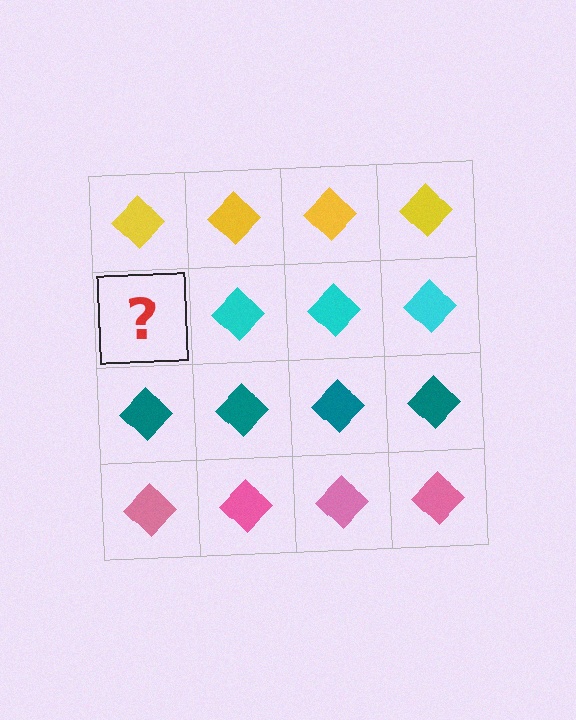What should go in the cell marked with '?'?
The missing cell should contain a cyan diamond.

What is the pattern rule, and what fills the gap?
The rule is that each row has a consistent color. The gap should be filled with a cyan diamond.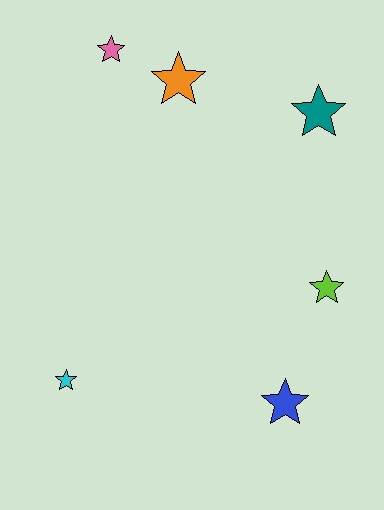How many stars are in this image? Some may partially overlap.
There are 6 stars.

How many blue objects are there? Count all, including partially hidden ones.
There is 1 blue object.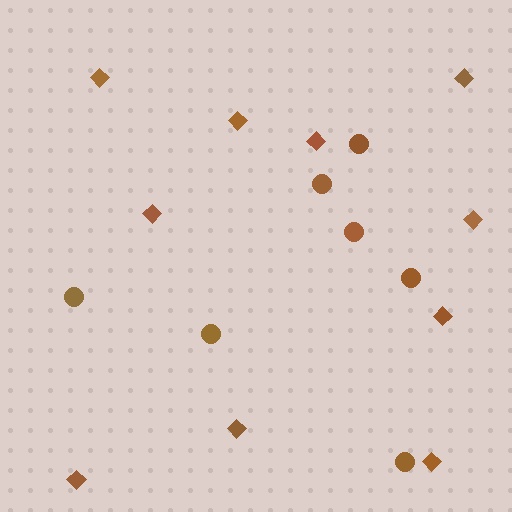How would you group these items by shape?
There are 2 groups: one group of circles (7) and one group of diamonds (10).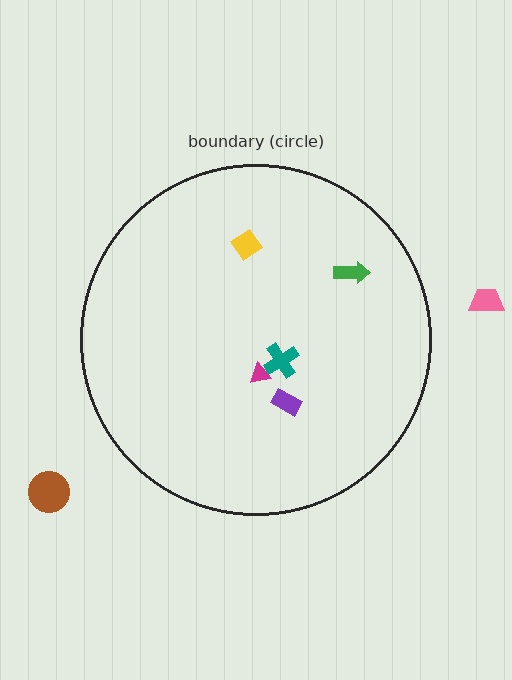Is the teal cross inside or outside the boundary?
Inside.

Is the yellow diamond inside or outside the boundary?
Inside.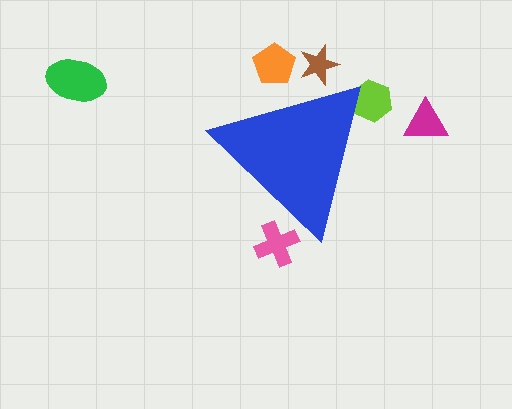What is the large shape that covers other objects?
A blue triangle.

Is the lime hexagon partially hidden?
Yes, the lime hexagon is partially hidden behind the blue triangle.